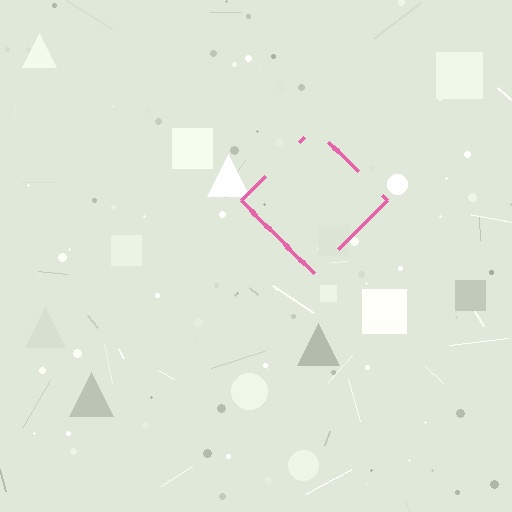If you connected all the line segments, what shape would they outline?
They would outline a diamond.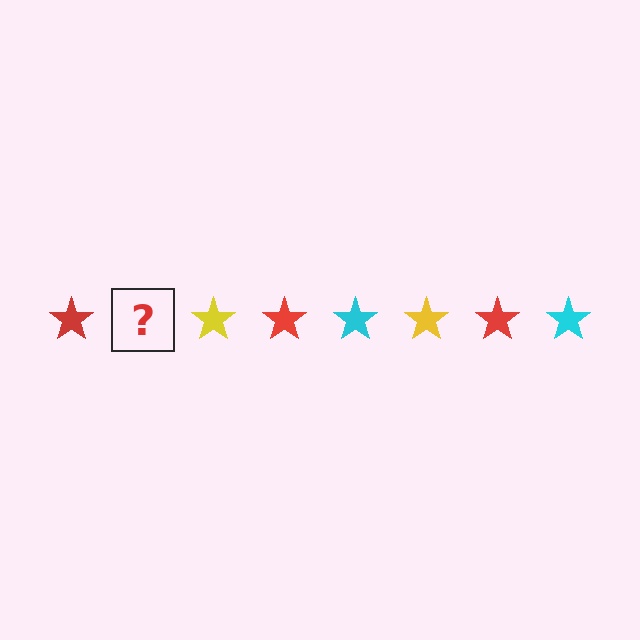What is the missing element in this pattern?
The missing element is a cyan star.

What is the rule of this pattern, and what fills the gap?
The rule is that the pattern cycles through red, cyan, yellow stars. The gap should be filled with a cyan star.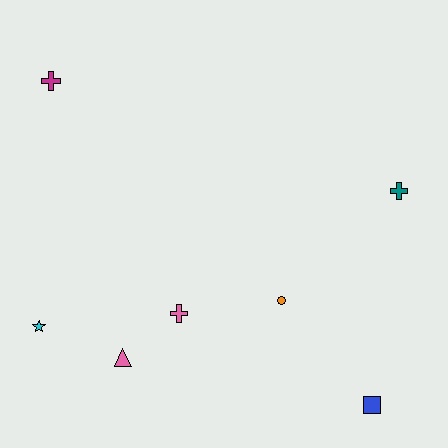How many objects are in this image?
There are 7 objects.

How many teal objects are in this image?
There is 1 teal object.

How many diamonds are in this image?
There are no diamonds.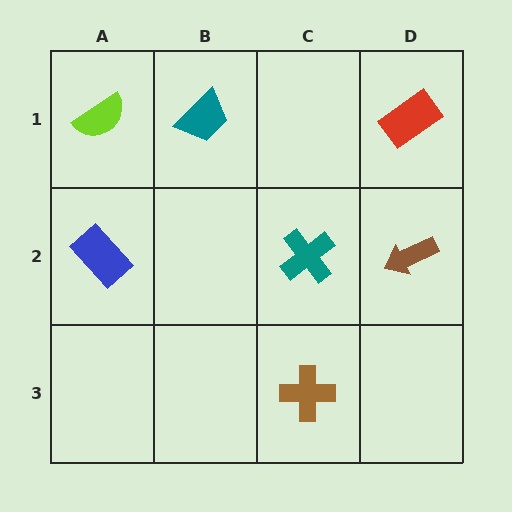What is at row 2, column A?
A blue rectangle.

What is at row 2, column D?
A brown arrow.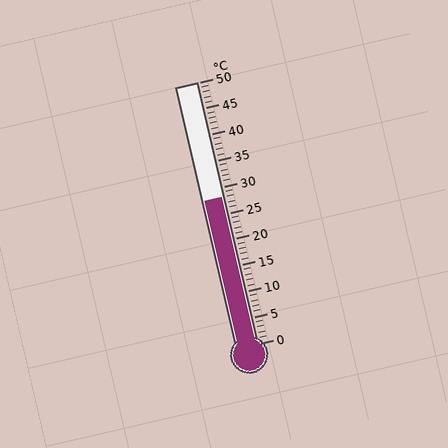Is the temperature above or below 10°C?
The temperature is above 10°C.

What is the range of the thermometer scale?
The thermometer scale ranges from 0°C to 50°C.